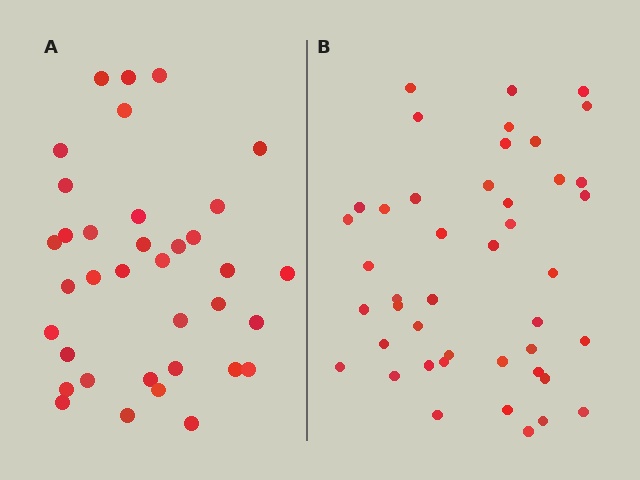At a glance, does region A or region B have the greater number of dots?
Region B (the right region) has more dots.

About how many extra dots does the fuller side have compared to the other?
Region B has roughly 8 or so more dots than region A.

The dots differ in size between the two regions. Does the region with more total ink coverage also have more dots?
No. Region A has more total ink coverage because its dots are larger, but region B actually contains more individual dots. Total area can be misleading — the number of items is what matters here.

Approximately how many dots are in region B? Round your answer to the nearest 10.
About 40 dots. (The exact count is 44, which rounds to 40.)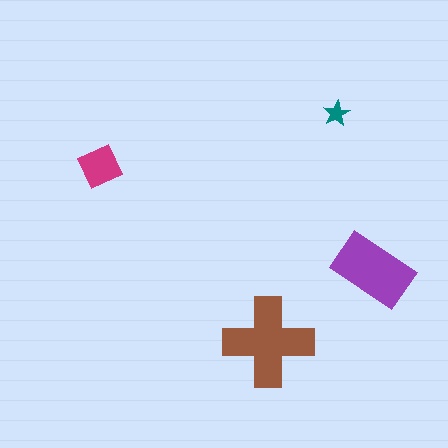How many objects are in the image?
There are 4 objects in the image.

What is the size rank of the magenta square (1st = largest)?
3rd.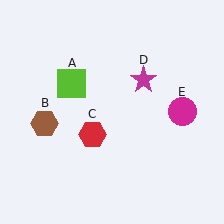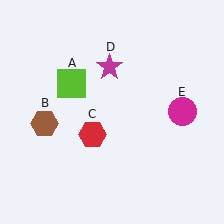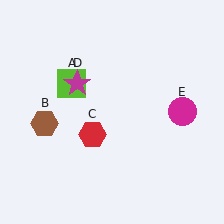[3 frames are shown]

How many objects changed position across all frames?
1 object changed position: magenta star (object D).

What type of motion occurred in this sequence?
The magenta star (object D) rotated counterclockwise around the center of the scene.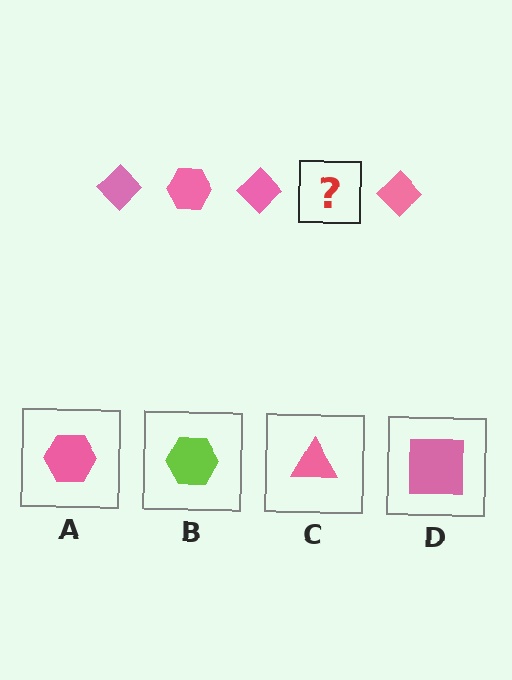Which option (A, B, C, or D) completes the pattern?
A.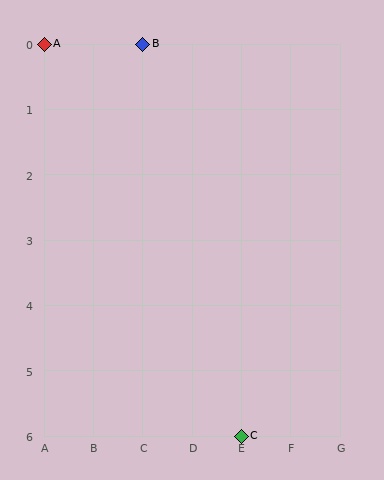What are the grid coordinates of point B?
Point B is at grid coordinates (C, 0).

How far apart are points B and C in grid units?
Points B and C are 2 columns and 6 rows apart (about 6.3 grid units diagonally).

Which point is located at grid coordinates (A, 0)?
Point A is at (A, 0).